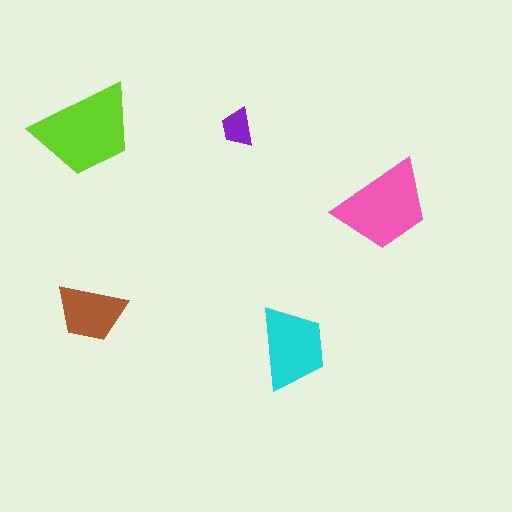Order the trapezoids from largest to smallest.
the lime one, the pink one, the cyan one, the brown one, the purple one.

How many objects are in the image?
There are 5 objects in the image.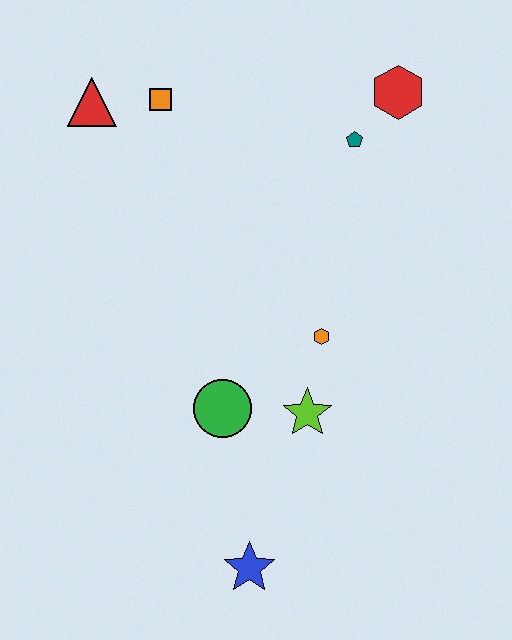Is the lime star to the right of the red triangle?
Yes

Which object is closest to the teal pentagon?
The red hexagon is closest to the teal pentagon.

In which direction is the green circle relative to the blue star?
The green circle is above the blue star.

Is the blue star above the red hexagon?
No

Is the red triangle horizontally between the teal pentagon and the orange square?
No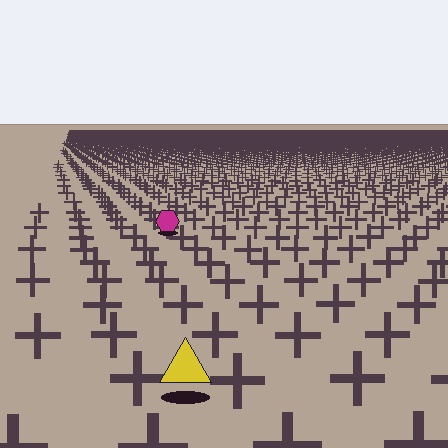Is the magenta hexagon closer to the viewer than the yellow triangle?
No. The yellow triangle is closer — you can tell from the texture gradient: the ground texture is coarser near it.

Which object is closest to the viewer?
The yellow triangle is closest. The texture marks near it are larger and more spread out.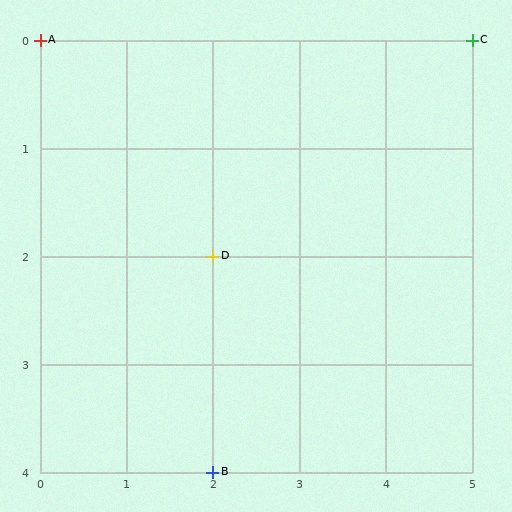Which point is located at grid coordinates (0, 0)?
Point A is at (0, 0).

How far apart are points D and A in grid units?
Points D and A are 2 columns and 2 rows apart (about 2.8 grid units diagonally).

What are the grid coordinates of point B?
Point B is at grid coordinates (2, 4).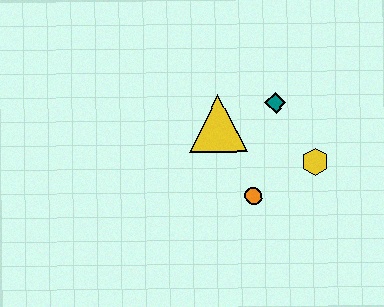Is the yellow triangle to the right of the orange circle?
No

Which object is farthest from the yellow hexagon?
The yellow triangle is farthest from the yellow hexagon.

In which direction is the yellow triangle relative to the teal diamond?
The yellow triangle is to the left of the teal diamond.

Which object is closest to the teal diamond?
The yellow triangle is closest to the teal diamond.